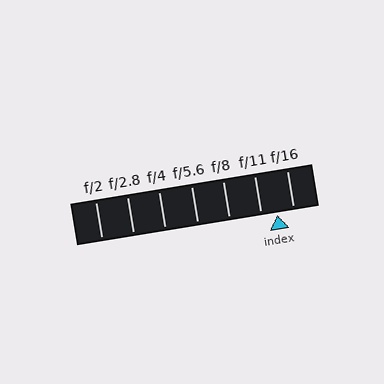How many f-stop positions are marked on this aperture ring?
There are 7 f-stop positions marked.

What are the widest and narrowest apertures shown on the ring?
The widest aperture shown is f/2 and the narrowest is f/16.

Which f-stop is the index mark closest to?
The index mark is closest to f/16.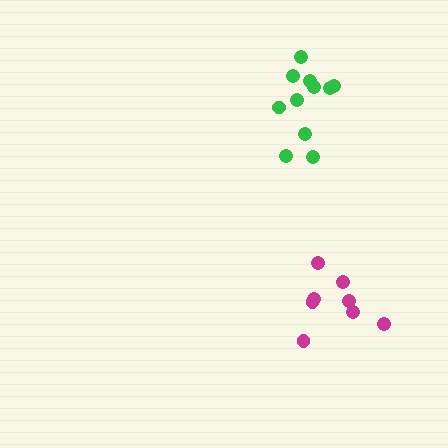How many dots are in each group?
Group 1: 11 dots, Group 2: 8 dots (19 total).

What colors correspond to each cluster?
The clusters are colored: green, magenta.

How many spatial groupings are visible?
There are 2 spatial groupings.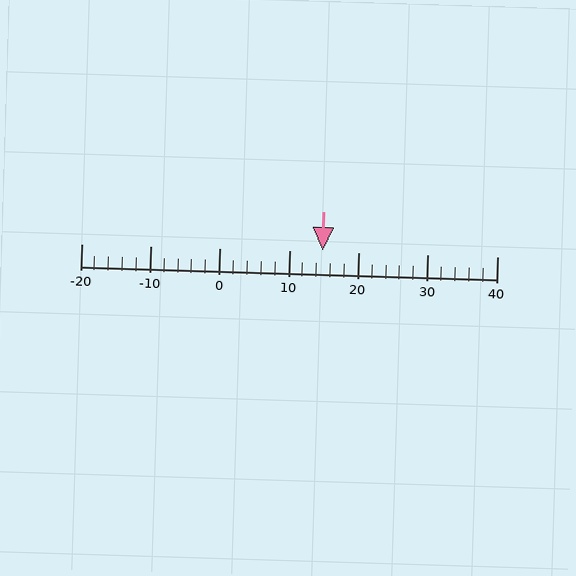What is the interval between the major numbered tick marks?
The major tick marks are spaced 10 units apart.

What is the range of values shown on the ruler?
The ruler shows values from -20 to 40.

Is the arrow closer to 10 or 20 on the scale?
The arrow is closer to 10.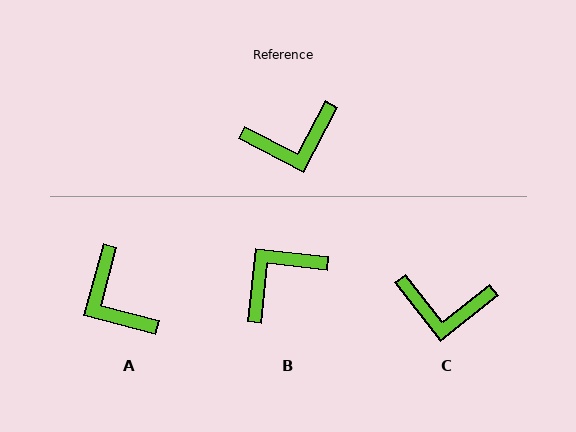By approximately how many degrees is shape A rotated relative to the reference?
Approximately 78 degrees clockwise.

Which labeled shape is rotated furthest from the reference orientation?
B, about 159 degrees away.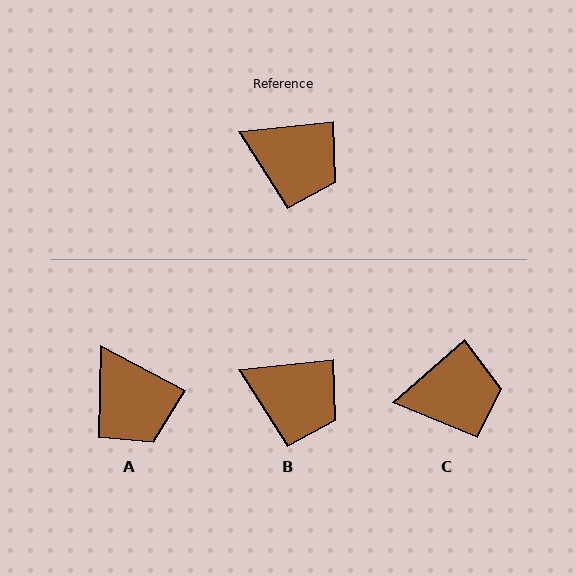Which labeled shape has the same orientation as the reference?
B.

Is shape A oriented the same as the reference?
No, it is off by about 34 degrees.